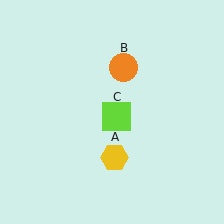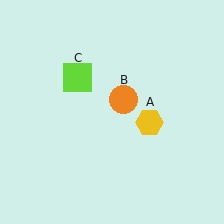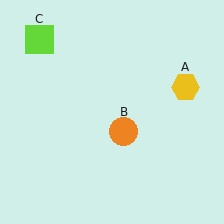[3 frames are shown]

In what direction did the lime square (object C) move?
The lime square (object C) moved up and to the left.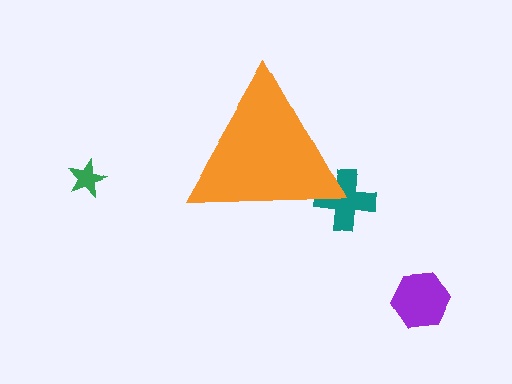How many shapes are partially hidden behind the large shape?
1 shape is partially hidden.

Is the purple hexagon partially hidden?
No, the purple hexagon is fully visible.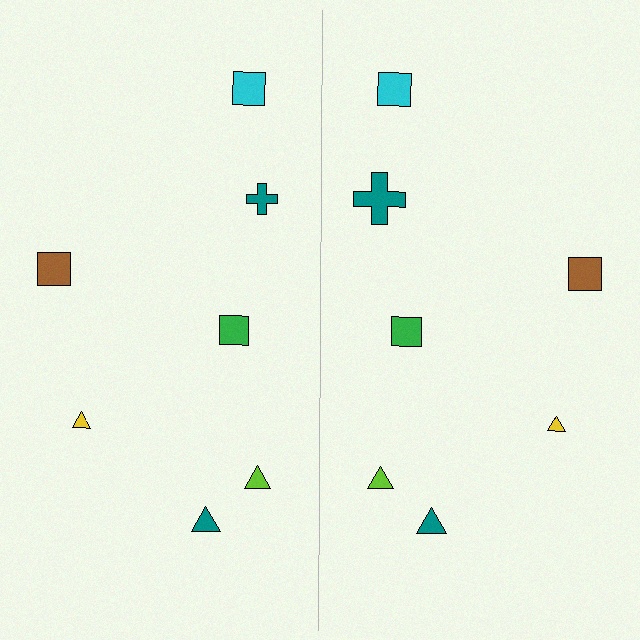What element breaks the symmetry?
The teal cross on the right side has a different size than its mirror counterpart.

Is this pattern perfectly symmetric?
No, the pattern is not perfectly symmetric. The teal cross on the right side has a different size than its mirror counterpart.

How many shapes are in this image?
There are 14 shapes in this image.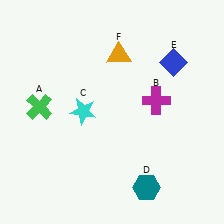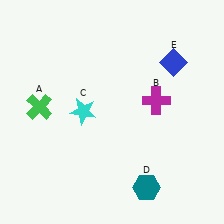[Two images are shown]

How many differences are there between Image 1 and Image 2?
There is 1 difference between the two images.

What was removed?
The orange triangle (F) was removed in Image 2.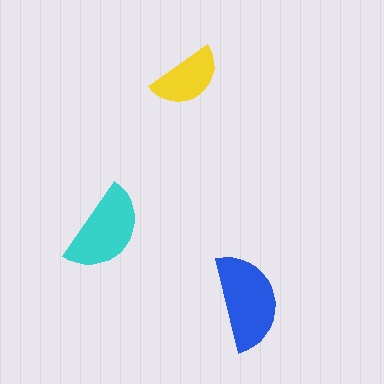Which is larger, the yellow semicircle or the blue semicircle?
The blue one.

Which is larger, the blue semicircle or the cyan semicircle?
The blue one.